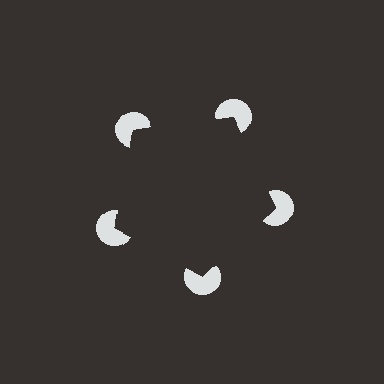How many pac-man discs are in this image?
There are 5 — one at each vertex of the illusory pentagon.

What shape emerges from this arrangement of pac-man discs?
An illusory pentagon — its edges are inferred from the aligned wedge cuts in the pac-man discs, not physically drawn.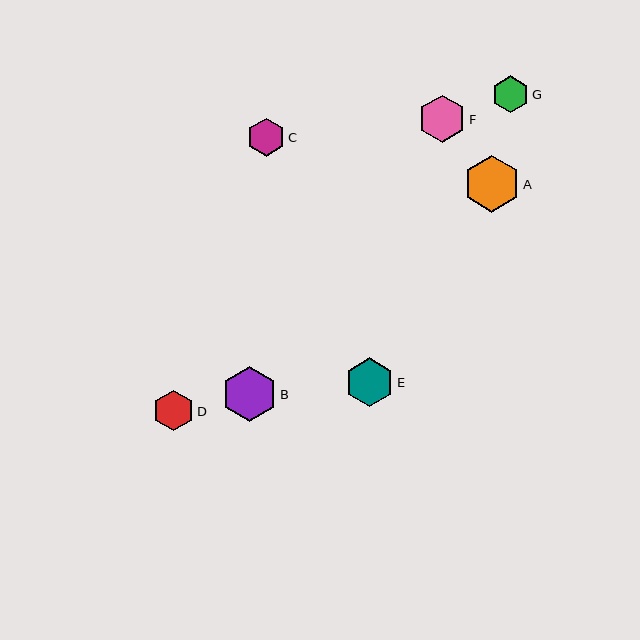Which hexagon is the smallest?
Hexagon G is the smallest with a size of approximately 37 pixels.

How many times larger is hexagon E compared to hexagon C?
Hexagon E is approximately 1.3 times the size of hexagon C.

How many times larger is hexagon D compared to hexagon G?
Hexagon D is approximately 1.1 times the size of hexagon G.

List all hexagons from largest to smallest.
From largest to smallest: A, B, E, F, D, C, G.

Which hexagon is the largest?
Hexagon A is the largest with a size of approximately 56 pixels.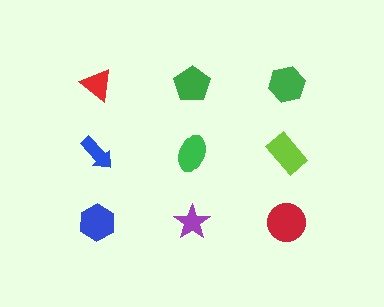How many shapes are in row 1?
3 shapes.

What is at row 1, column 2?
A green pentagon.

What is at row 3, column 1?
A blue hexagon.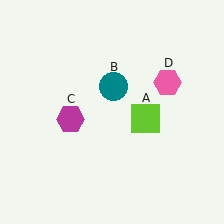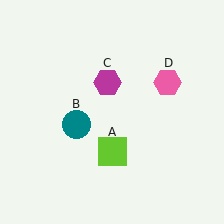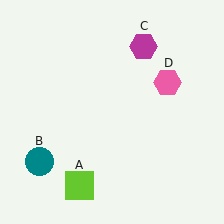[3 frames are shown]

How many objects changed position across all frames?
3 objects changed position: lime square (object A), teal circle (object B), magenta hexagon (object C).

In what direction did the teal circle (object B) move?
The teal circle (object B) moved down and to the left.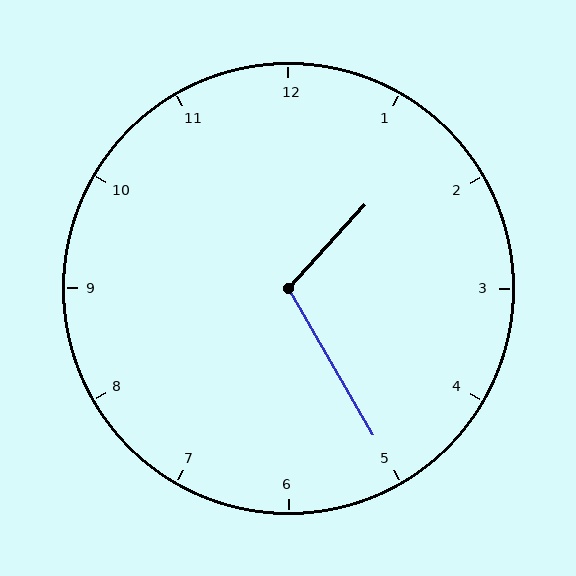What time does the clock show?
1:25.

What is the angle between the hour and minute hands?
Approximately 108 degrees.